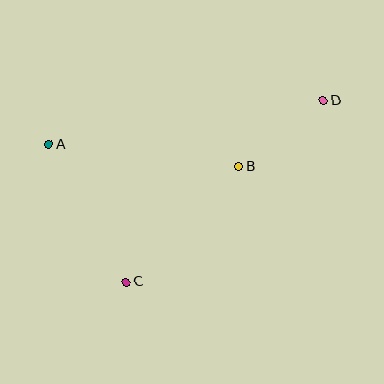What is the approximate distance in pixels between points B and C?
The distance between B and C is approximately 161 pixels.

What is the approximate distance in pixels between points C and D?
The distance between C and D is approximately 268 pixels.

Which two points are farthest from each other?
Points A and D are farthest from each other.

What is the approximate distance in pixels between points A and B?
The distance between A and B is approximately 191 pixels.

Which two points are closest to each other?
Points B and D are closest to each other.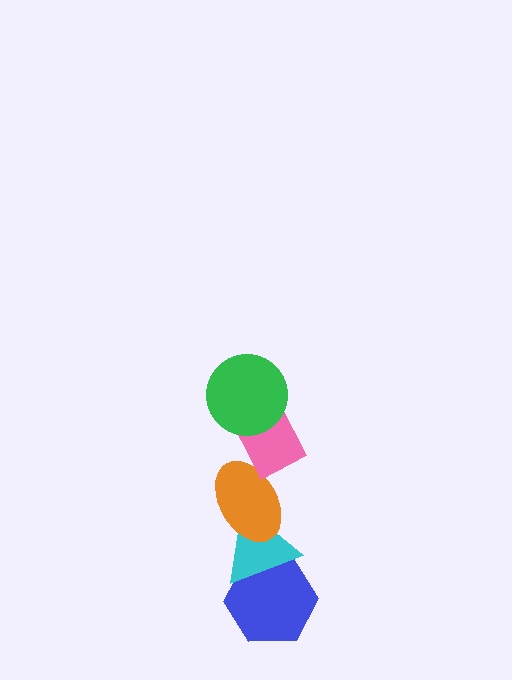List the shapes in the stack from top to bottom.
From top to bottom: the green circle, the pink rectangle, the orange ellipse, the cyan triangle, the blue hexagon.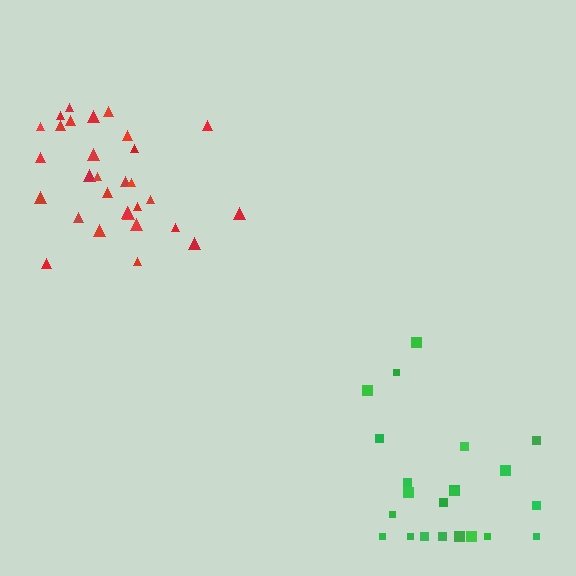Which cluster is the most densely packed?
Red.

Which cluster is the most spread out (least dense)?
Green.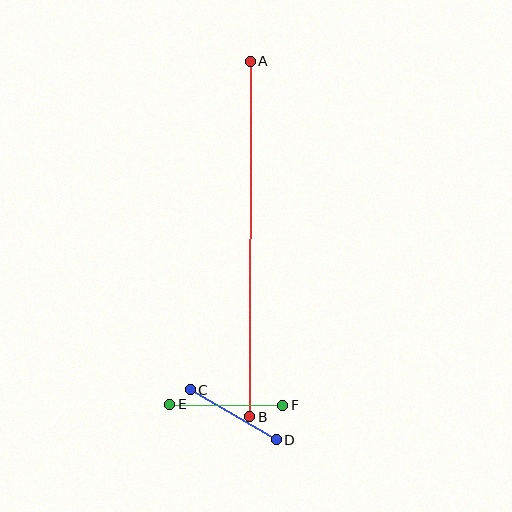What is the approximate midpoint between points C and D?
The midpoint is at approximately (233, 415) pixels.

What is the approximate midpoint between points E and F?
The midpoint is at approximately (226, 405) pixels.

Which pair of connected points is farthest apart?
Points A and B are farthest apart.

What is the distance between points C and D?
The distance is approximately 99 pixels.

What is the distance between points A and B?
The distance is approximately 355 pixels.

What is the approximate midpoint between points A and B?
The midpoint is at approximately (250, 239) pixels.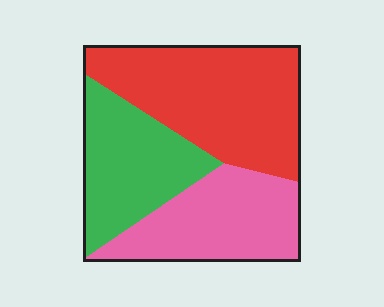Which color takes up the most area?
Red, at roughly 45%.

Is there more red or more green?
Red.